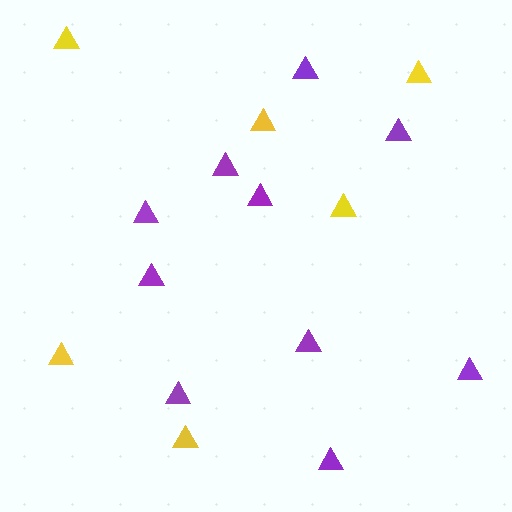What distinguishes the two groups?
There are 2 groups: one group of yellow triangles (6) and one group of purple triangles (10).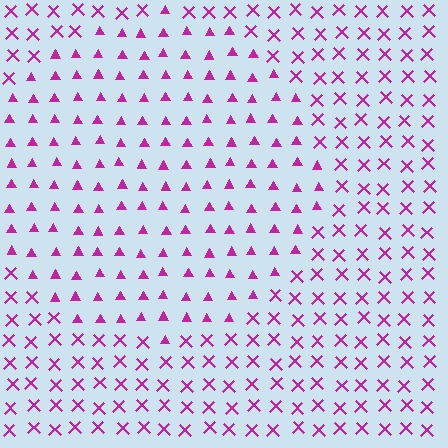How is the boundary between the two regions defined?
The boundary is defined by a change in element shape: triangles inside vs. X marks outside. All elements share the same color and spacing.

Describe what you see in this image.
The image is filled with small magenta elements arranged in a uniform grid. A circle-shaped region contains triangles, while the surrounding area contains X marks. The boundary is defined purely by the change in element shape.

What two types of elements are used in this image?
The image uses triangles inside the circle region and X marks outside it.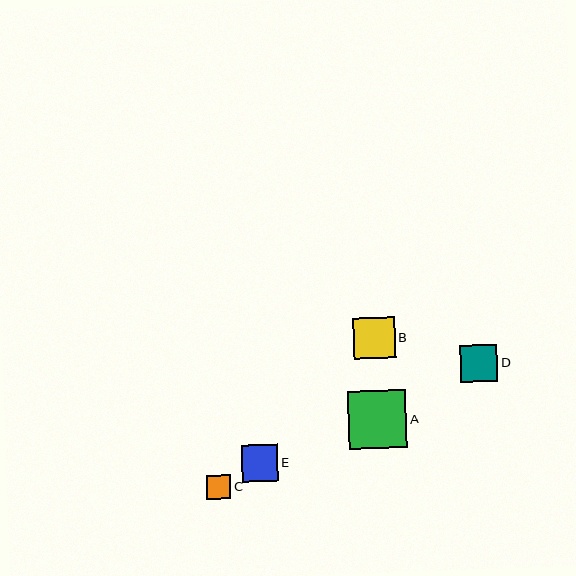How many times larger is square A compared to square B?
Square A is approximately 1.4 times the size of square B.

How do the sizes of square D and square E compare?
Square D and square E are approximately the same size.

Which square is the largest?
Square A is the largest with a size of approximately 58 pixels.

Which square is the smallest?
Square C is the smallest with a size of approximately 24 pixels.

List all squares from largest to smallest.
From largest to smallest: A, B, D, E, C.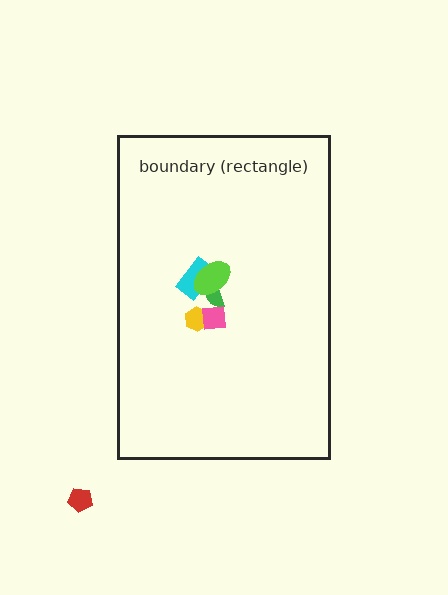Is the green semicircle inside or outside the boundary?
Inside.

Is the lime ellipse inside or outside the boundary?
Inside.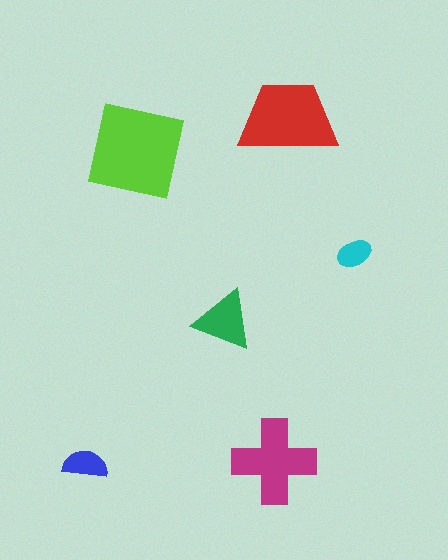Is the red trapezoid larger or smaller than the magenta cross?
Larger.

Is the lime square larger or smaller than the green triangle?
Larger.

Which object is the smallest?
The cyan ellipse.